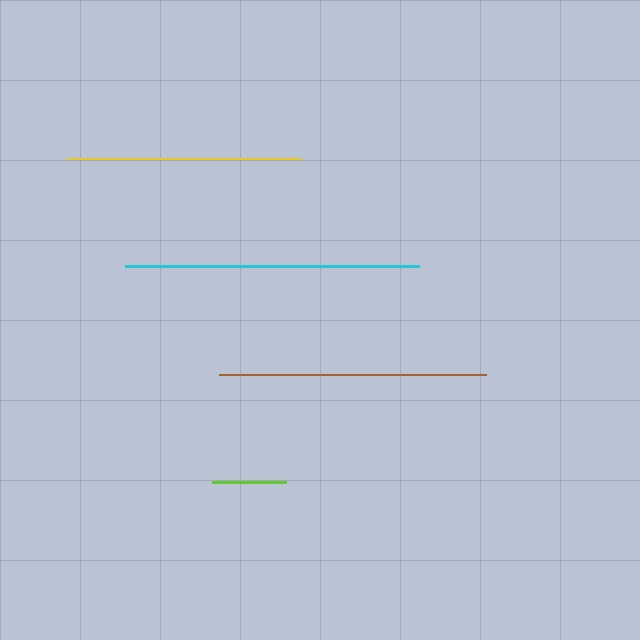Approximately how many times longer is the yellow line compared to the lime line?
The yellow line is approximately 3.2 times the length of the lime line.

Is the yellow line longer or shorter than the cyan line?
The cyan line is longer than the yellow line.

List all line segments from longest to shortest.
From longest to shortest: cyan, brown, yellow, lime.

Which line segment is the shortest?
The lime line is the shortest at approximately 74 pixels.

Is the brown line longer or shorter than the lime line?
The brown line is longer than the lime line.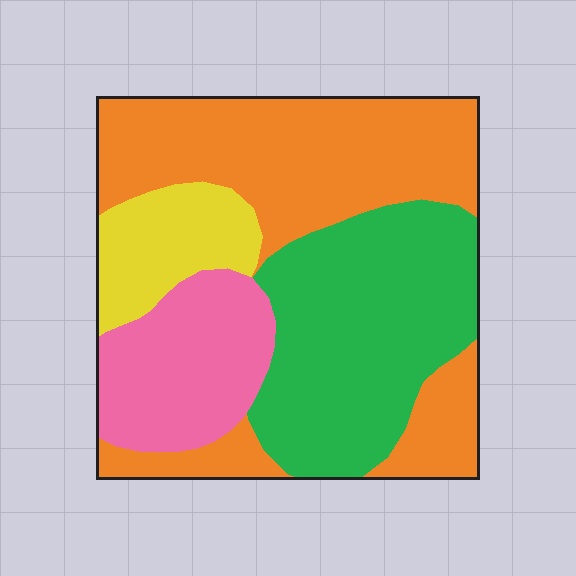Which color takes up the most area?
Orange, at roughly 40%.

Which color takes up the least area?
Yellow, at roughly 10%.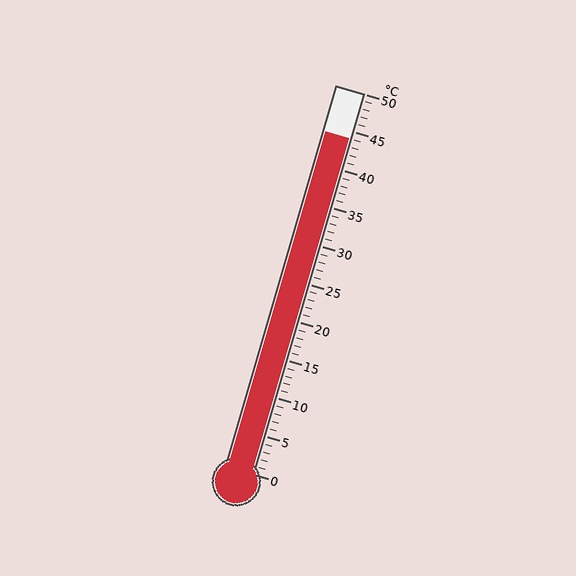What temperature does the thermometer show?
The thermometer shows approximately 44°C.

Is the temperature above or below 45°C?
The temperature is below 45°C.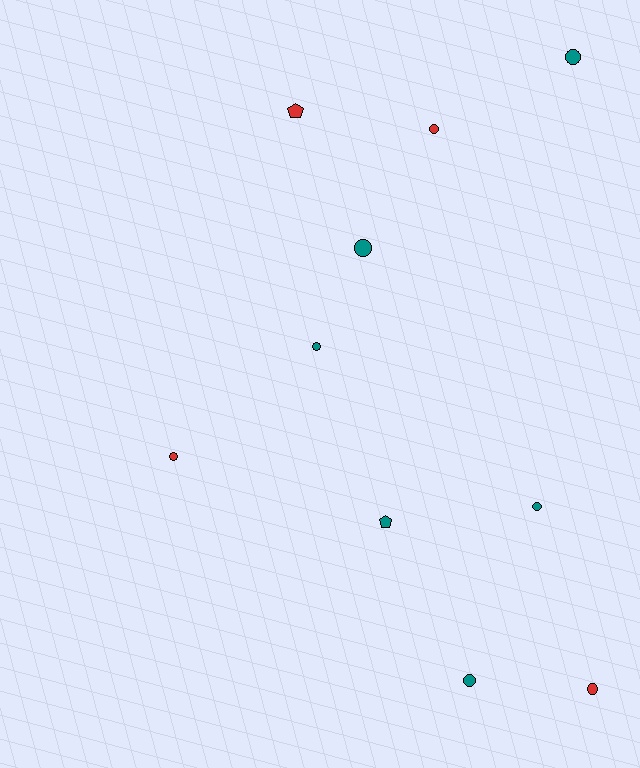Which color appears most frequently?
Teal, with 6 objects.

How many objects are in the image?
There are 10 objects.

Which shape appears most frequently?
Circle, with 8 objects.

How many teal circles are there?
There are 5 teal circles.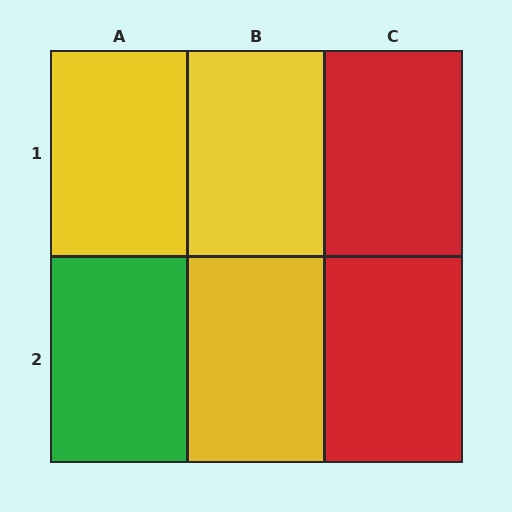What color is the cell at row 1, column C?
Red.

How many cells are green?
1 cell is green.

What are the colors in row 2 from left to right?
Green, yellow, red.